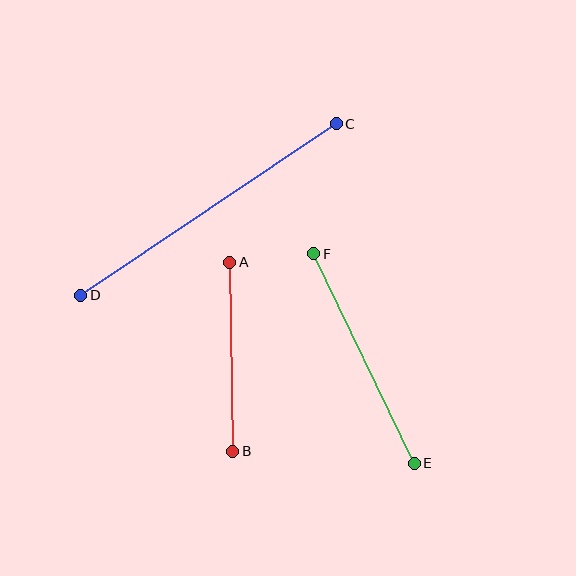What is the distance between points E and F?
The distance is approximately 233 pixels.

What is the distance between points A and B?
The distance is approximately 189 pixels.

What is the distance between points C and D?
The distance is approximately 308 pixels.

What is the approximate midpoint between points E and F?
The midpoint is at approximately (364, 358) pixels.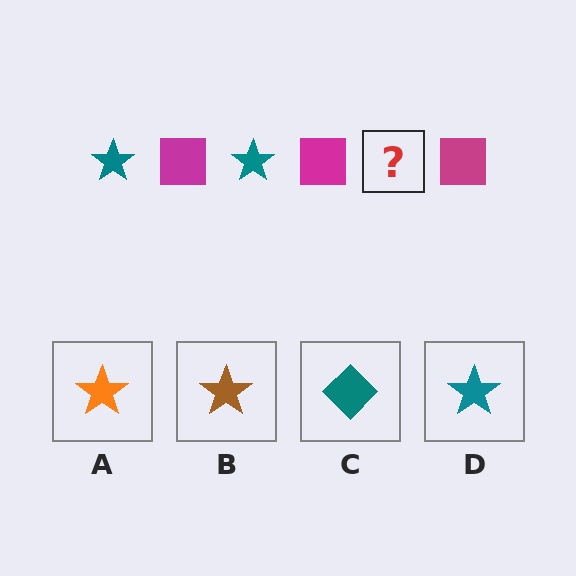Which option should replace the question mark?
Option D.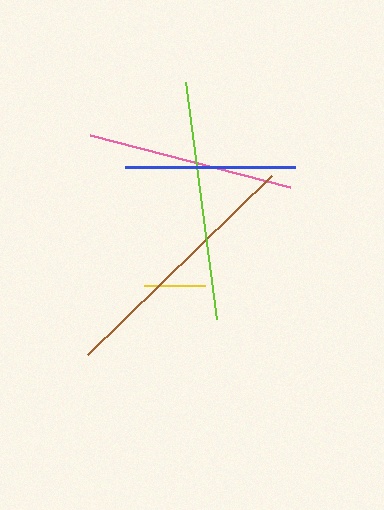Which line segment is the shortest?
The yellow line is the shortest at approximately 61 pixels.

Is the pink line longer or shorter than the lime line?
The lime line is longer than the pink line.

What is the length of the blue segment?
The blue segment is approximately 170 pixels long.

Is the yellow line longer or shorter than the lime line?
The lime line is longer than the yellow line.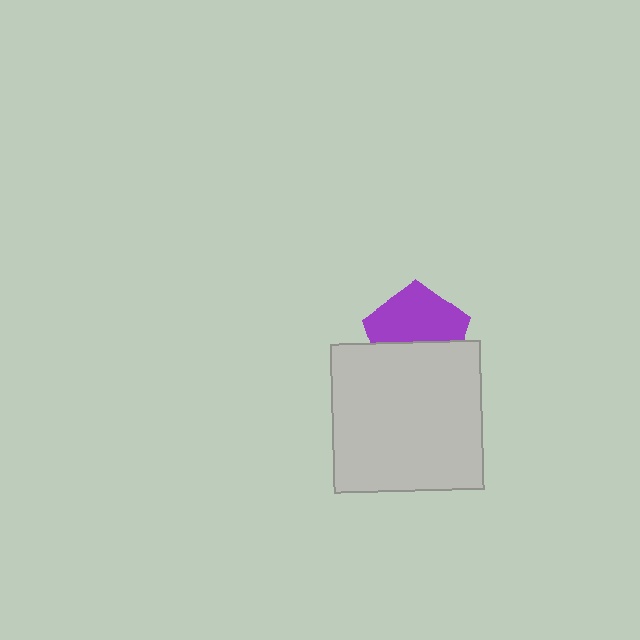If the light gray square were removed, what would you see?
You would see the complete purple pentagon.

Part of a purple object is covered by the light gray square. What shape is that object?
It is a pentagon.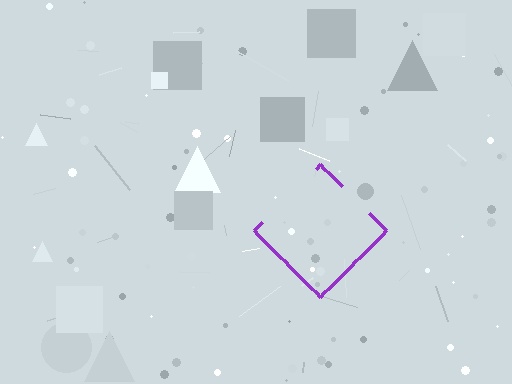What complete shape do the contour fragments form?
The contour fragments form a diamond.